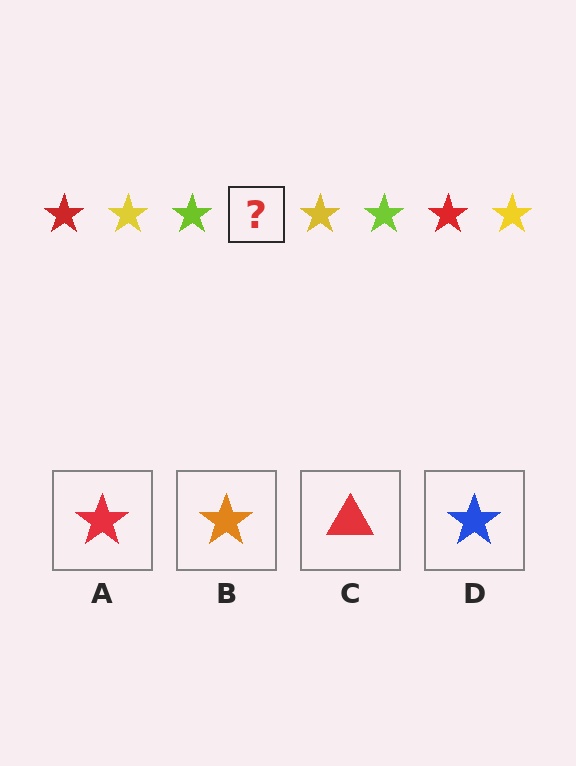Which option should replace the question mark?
Option A.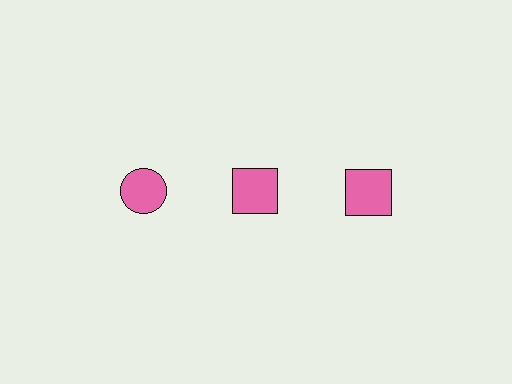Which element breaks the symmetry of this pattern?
The pink circle in the top row, leftmost column breaks the symmetry. All other shapes are pink squares.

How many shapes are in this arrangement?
There are 3 shapes arranged in a grid pattern.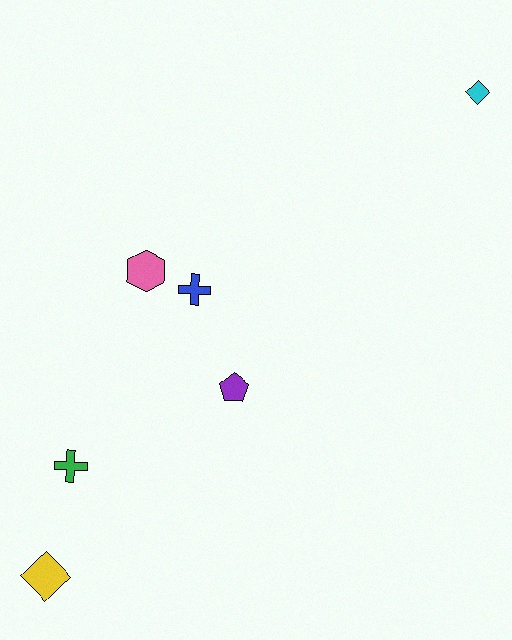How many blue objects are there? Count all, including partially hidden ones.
There is 1 blue object.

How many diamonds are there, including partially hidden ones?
There are 2 diamonds.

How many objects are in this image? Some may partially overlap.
There are 6 objects.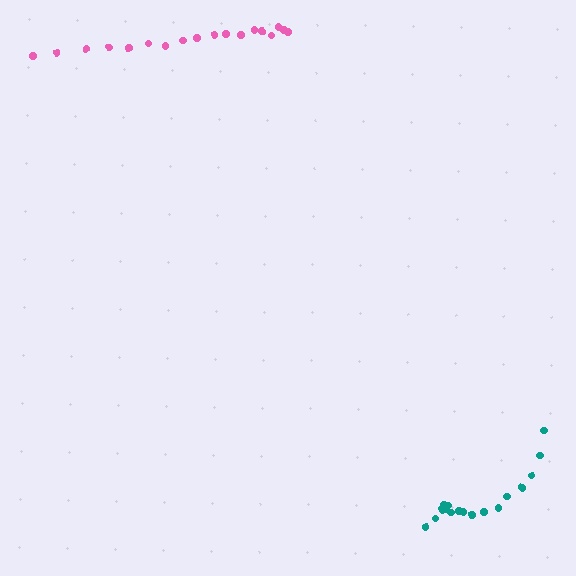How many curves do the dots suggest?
There are 2 distinct paths.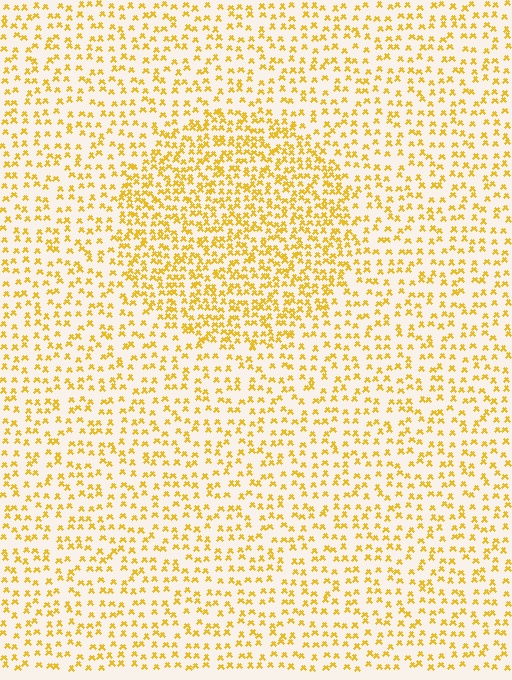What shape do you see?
I see a circle.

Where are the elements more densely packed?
The elements are more densely packed inside the circle boundary.